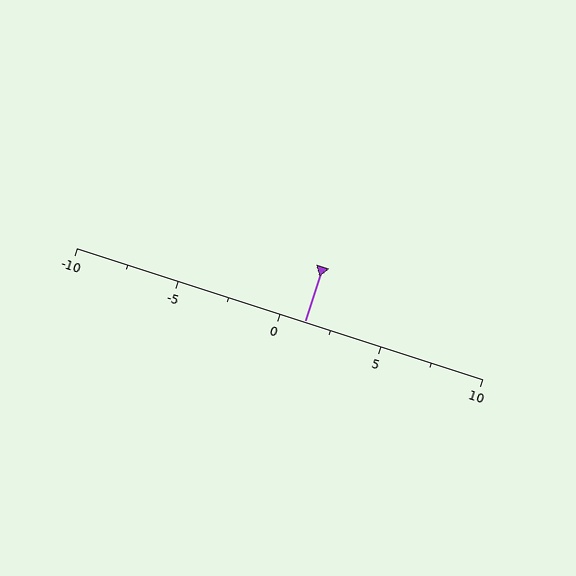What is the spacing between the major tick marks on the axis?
The major ticks are spaced 5 apart.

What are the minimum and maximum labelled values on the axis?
The axis runs from -10 to 10.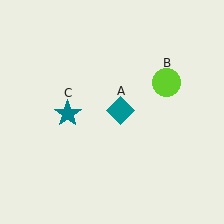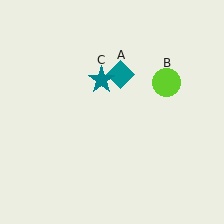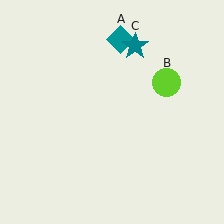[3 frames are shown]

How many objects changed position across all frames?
2 objects changed position: teal diamond (object A), teal star (object C).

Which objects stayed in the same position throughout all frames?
Lime circle (object B) remained stationary.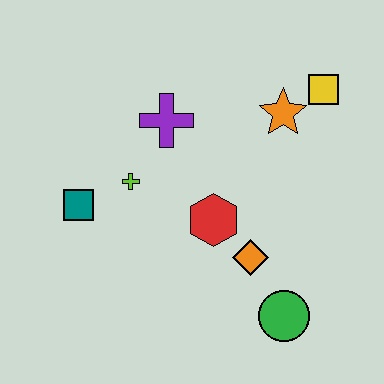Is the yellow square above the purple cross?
Yes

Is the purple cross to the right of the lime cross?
Yes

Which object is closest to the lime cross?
The teal square is closest to the lime cross.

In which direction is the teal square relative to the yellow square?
The teal square is to the left of the yellow square.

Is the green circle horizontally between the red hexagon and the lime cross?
No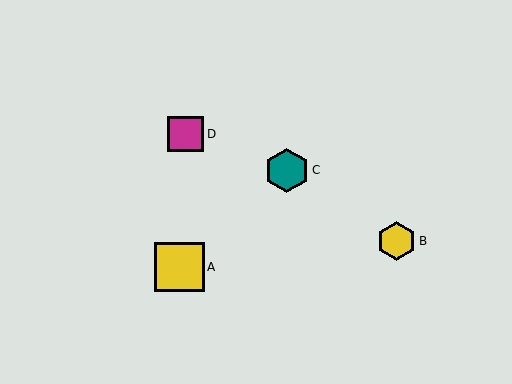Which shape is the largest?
The yellow square (labeled A) is the largest.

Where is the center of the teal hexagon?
The center of the teal hexagon is at (287, 170).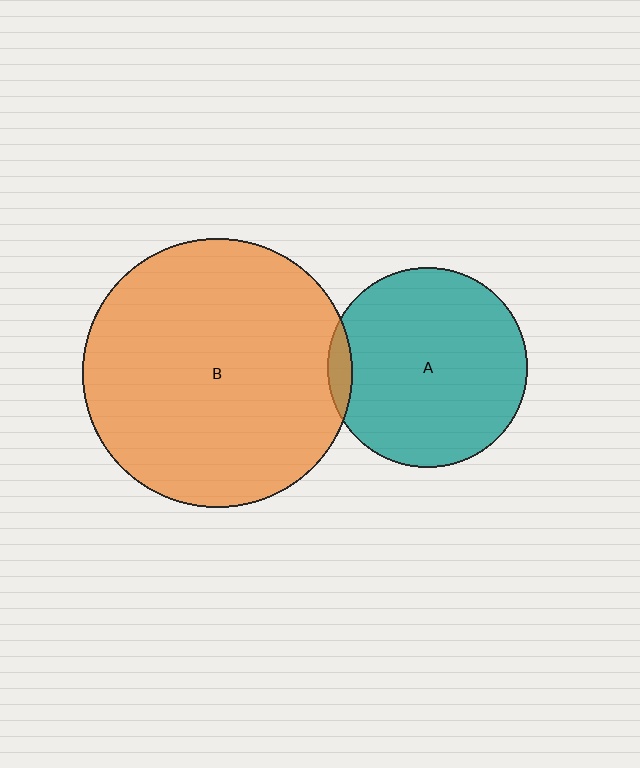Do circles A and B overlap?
Yes.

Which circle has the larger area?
Circle B (orange).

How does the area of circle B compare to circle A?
Approximately 1.8 times.